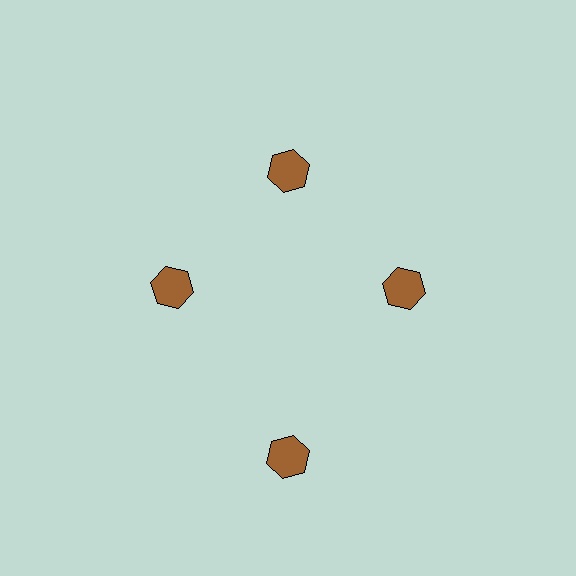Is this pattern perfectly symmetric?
No. The 4 brown hexagons are arranged in a ring, but one element near the 6 o'clock position is pushed outward from the center, breaking the 4-fold rotational symmetry.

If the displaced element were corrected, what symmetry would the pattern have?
It would have 4-fold rotational symmetry — the pattern would map onto itself every 90 degrees.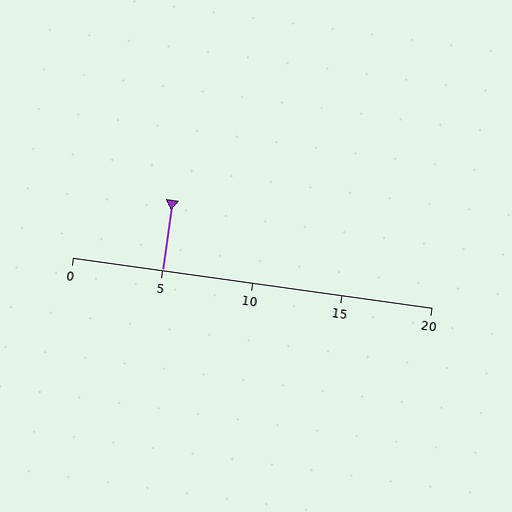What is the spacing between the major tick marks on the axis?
The major ticks are spaced 5 apart.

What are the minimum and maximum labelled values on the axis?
The axis runs from 0 to 20.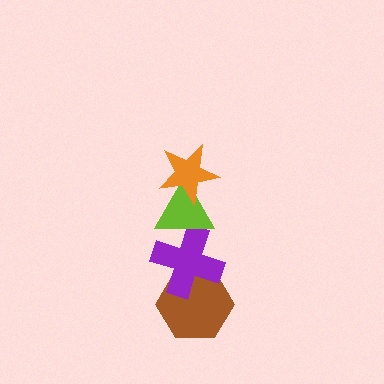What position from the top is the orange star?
The orange star is 1st from the top.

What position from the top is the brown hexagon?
The brown hexagon is 4th from the top.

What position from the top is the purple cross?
The purple cross is 3rd from the top.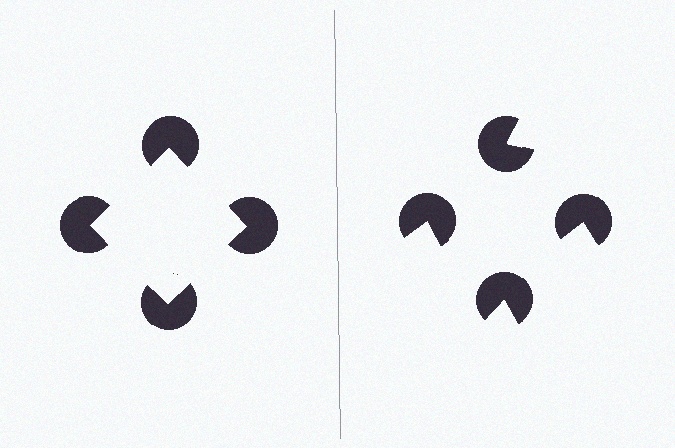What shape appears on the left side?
An illusory square.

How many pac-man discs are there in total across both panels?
8 — 4 on each side.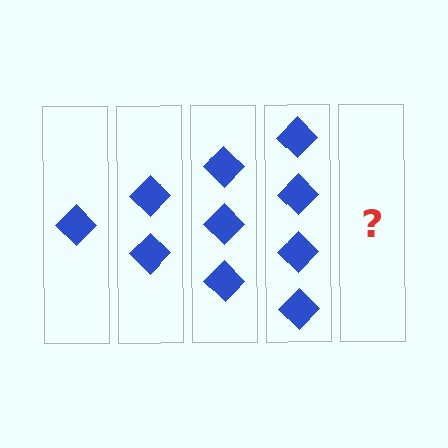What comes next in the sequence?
The next element should be 5 diamonds.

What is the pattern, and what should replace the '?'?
The pattern is that each step adds one more diamond. The '?' should be 5 diamonds.